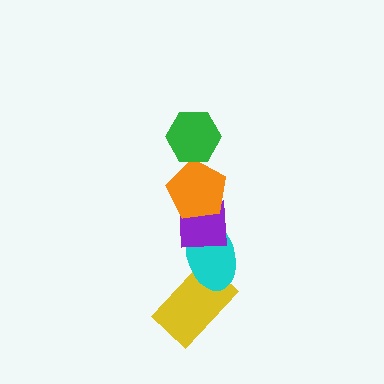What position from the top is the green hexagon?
The green hexagon is 1st from the top.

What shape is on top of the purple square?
The orange pentagon is on top of the purple square.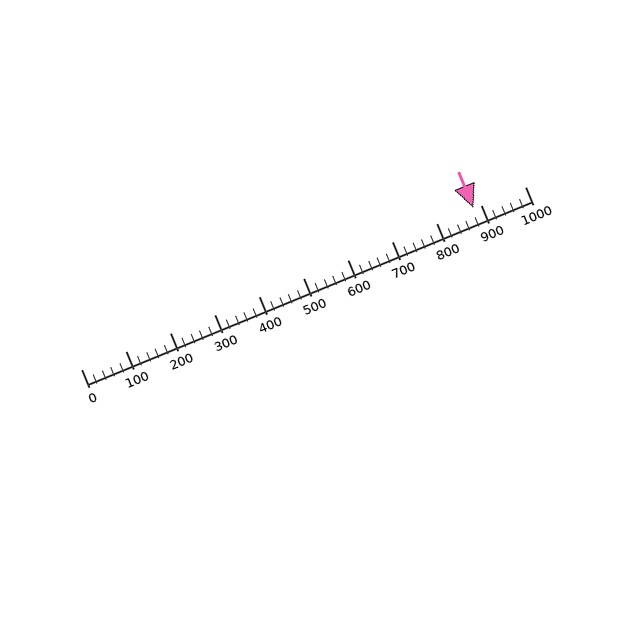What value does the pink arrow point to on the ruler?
The pink arrow points to approximately 885.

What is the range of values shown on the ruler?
The ruler shows values from 0 to 1000.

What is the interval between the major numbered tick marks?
The major tick marks are spaced 100 units apart.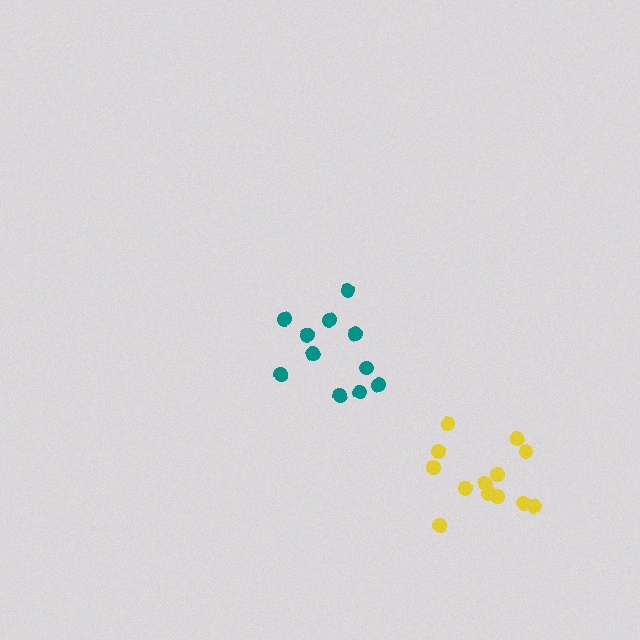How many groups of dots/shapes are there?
There are 2 groups.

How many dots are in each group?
Group 1: 13 dots, Group 2: 11 dots (24 total).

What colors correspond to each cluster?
The clusters are colored: yellow, teal.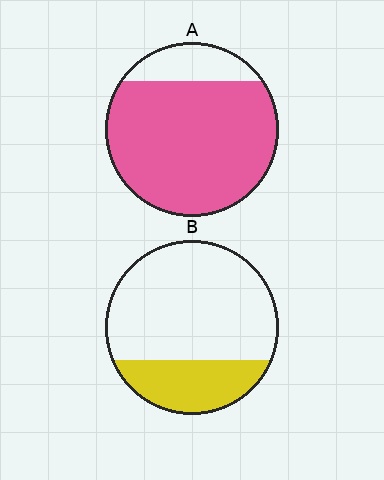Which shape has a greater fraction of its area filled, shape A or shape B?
Shape A.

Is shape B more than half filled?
No.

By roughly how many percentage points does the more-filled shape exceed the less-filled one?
By roughly 55 percentage points (A over B).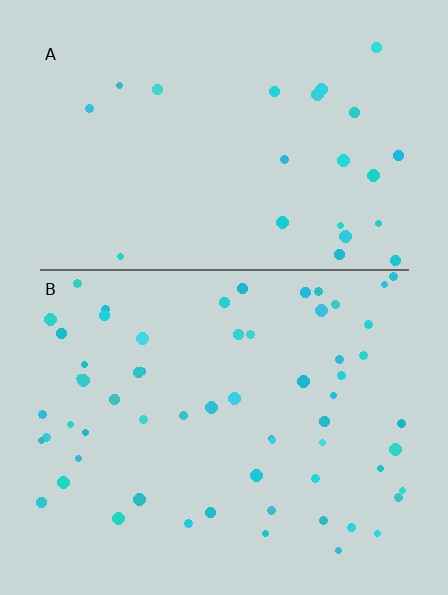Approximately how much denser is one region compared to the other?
Approximately 2.6× — region B over region A.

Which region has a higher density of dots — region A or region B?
B (the bottom).